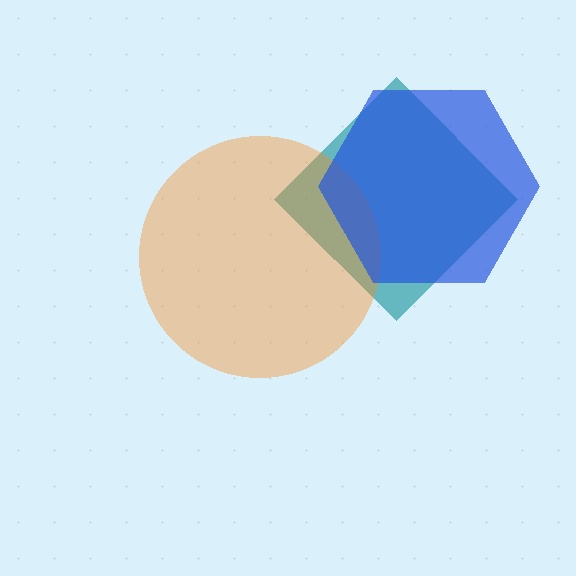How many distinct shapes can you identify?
There are 3 distinct shapes: a teal diamond, an orange circle, a blue hexagon.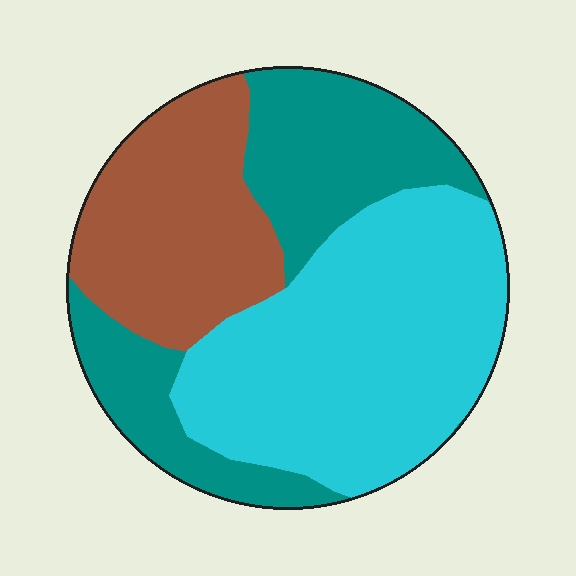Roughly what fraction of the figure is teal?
Teal takes up between a sixth and a third of the figure.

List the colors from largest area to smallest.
From largest to smallest: cyan, teal, brown.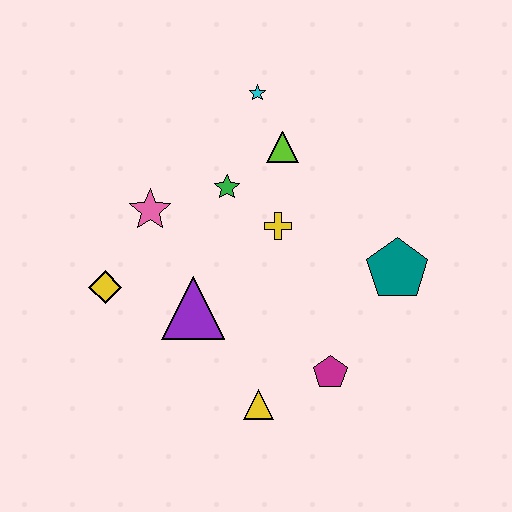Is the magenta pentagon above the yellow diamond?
No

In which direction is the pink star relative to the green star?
The pink star is to the left of the green star.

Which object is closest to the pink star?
The green star is closest to the pink star.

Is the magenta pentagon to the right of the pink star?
Yes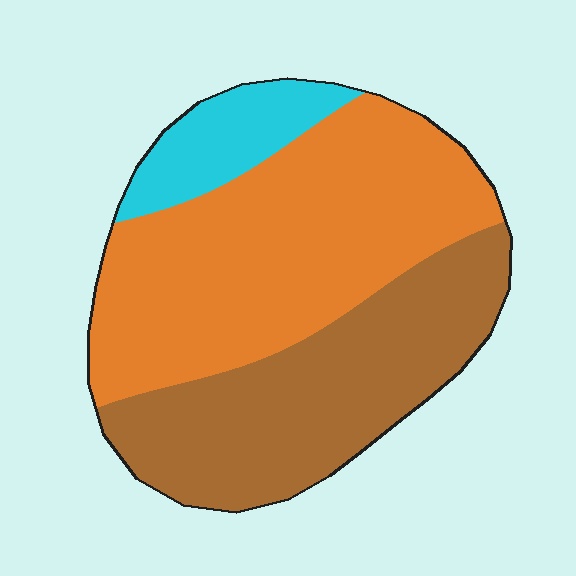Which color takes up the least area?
Cyan, at roughly 10%.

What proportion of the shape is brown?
Brown takes up between a quarter and a half of the shape.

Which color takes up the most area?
Orange, at roughly 50%.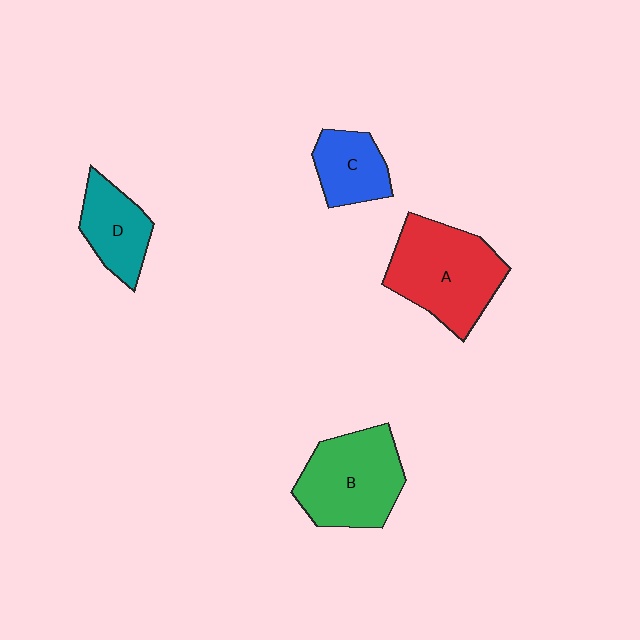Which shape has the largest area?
Shape A (red).